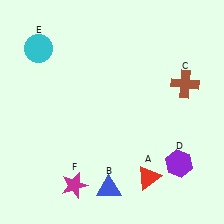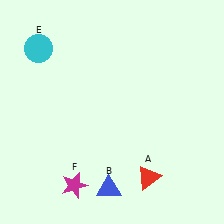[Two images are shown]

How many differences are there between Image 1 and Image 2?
There are 2 differences between the two images.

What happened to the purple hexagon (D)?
The purple hexagon (D) was removed in Image 2. It was in the bottom-right area of Image 1.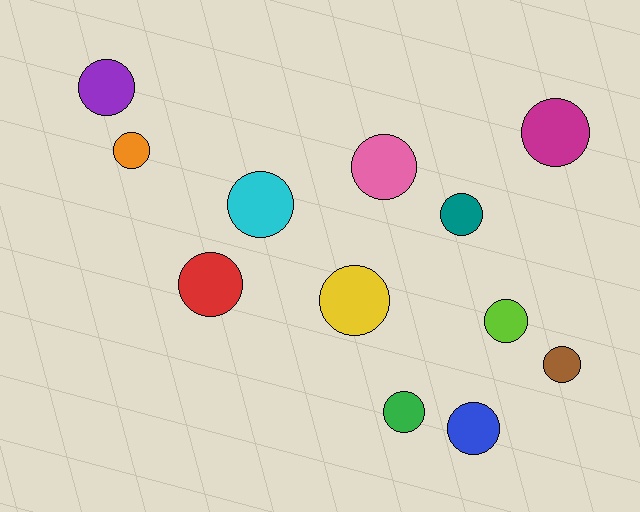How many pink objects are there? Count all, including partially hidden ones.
There is 1 pink object.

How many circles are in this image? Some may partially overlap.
There are 12 circles.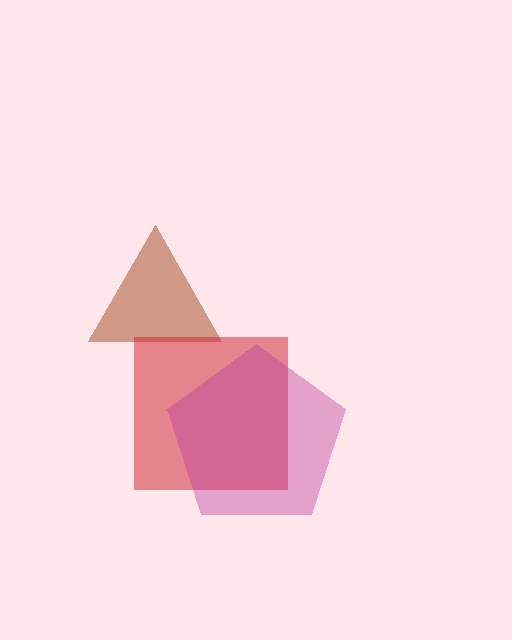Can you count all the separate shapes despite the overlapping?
Yes, there are 3 separate shapes.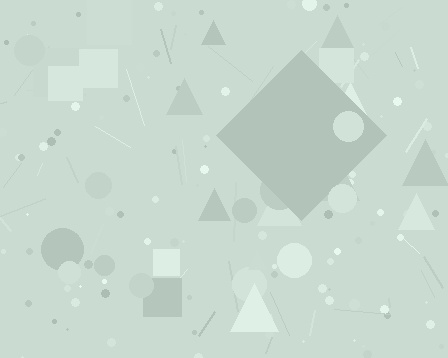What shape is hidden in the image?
A diamond is hidden in the image.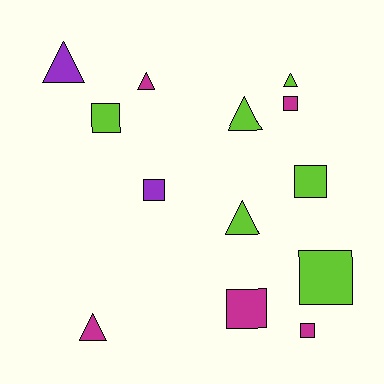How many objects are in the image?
There are 13 objects.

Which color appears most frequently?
Lime, with 6 objects.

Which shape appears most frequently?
Square, with 7 objects.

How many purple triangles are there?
There is 1 purple triangle.